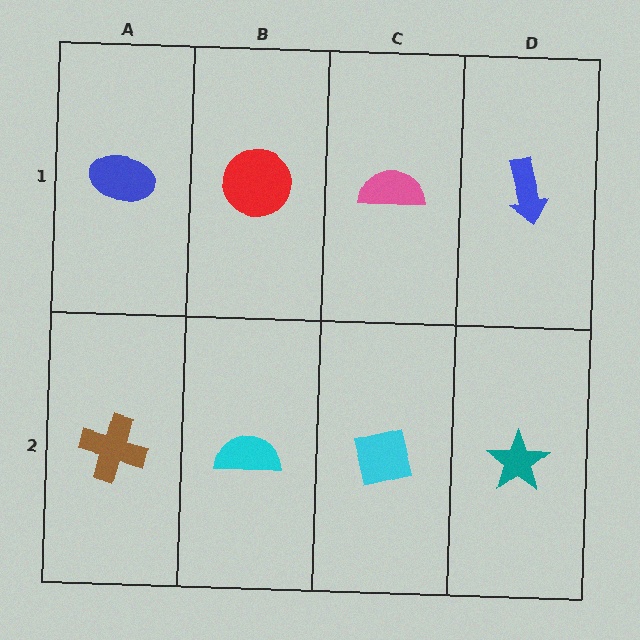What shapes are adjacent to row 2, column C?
A pink semicircle (row 1, column C), a cyan semicircle (row 2, column B), a teal star (row 2, column D).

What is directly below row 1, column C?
A cyan square.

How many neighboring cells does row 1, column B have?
3.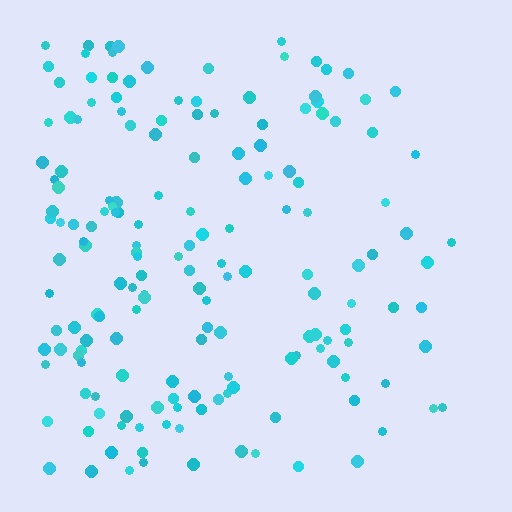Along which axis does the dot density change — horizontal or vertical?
Horizontal.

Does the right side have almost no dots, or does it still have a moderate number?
Still a moderate number, just noticeably fewer than the left.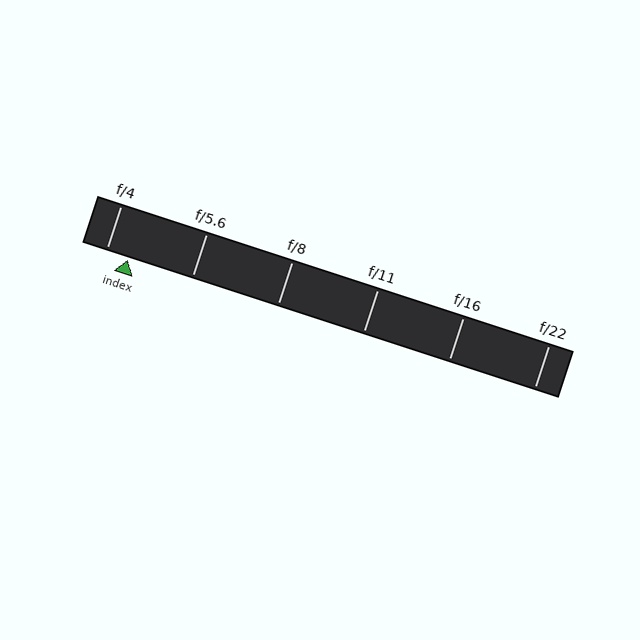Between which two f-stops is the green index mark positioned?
The index mark is between f/4 and f/5.6.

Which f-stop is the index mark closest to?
The index mark is closest to f/4.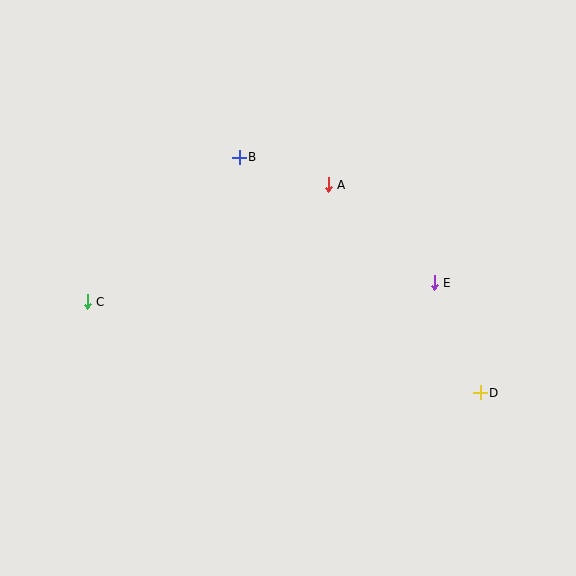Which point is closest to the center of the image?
Point A at (328, 185) is closest to the center.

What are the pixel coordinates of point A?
Point A is at (328, 185).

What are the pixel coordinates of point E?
Point E is at (434, 283).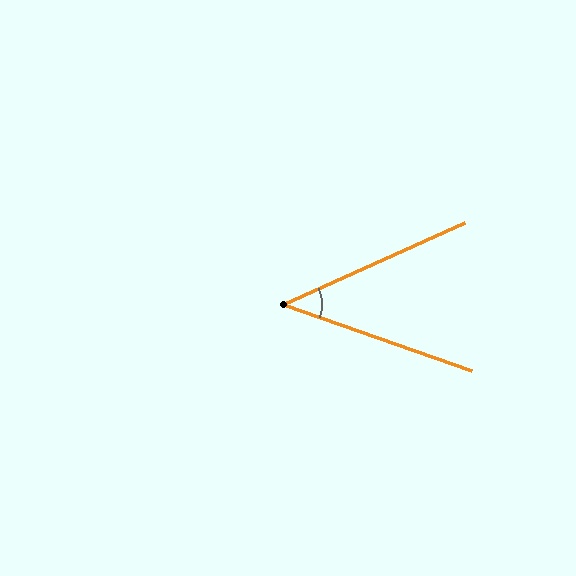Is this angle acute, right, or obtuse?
It is acute.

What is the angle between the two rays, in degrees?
Approximately 44 degrees.